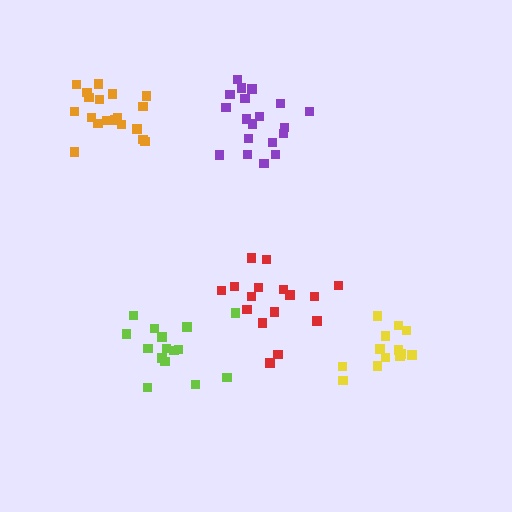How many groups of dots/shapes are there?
There are 5 groups.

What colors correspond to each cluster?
The clusters are colored: red, orange, purple, yellow, lime.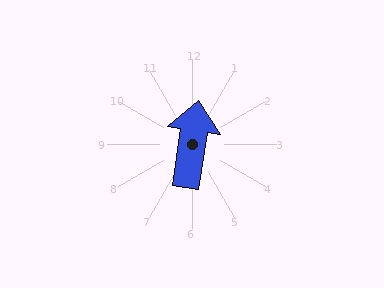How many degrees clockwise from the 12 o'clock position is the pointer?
Approximately 9 degrees.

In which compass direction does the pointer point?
North.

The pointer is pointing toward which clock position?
Roughly 12 o'clock.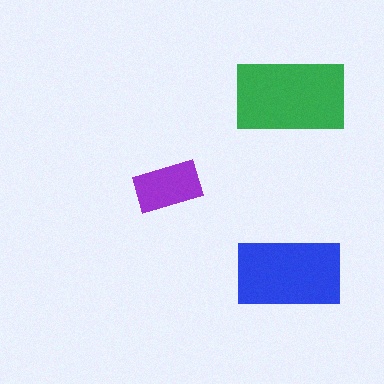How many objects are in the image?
There are 3 objects in the image.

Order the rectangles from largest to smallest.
the green one, the blue one, the purple one.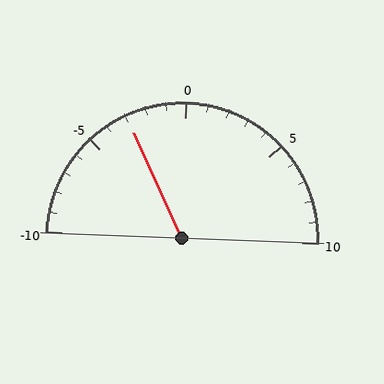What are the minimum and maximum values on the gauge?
The gauge ranges from -10 to 10.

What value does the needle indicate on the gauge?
The needle indicates approximately -3.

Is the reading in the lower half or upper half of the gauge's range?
The reading is in the lower half of the range (-10 to 10).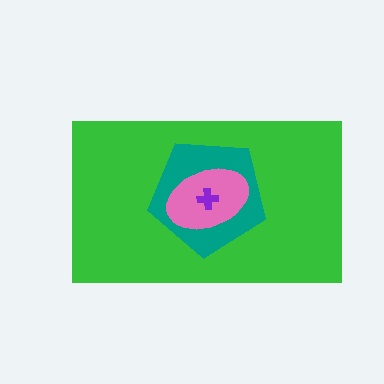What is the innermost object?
The purple cross.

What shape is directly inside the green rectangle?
The teal pentagon.